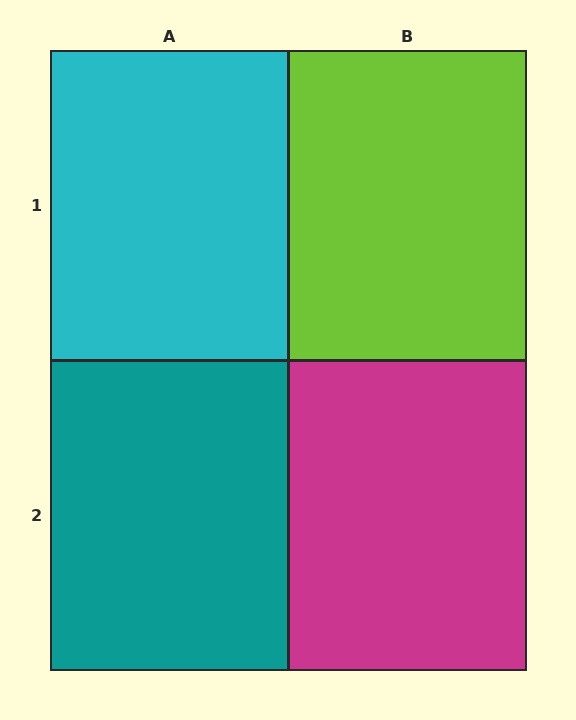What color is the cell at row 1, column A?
Cyan.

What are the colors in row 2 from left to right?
Teal, magenta.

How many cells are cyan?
1 cell is cyan.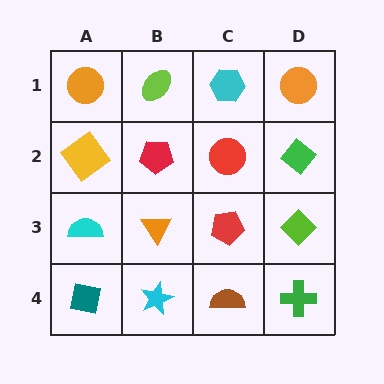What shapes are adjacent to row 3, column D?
A green diamond (row 2, column D), a green cross (row 4, column D), a red pentagon (row 3, column C).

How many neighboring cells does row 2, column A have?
3.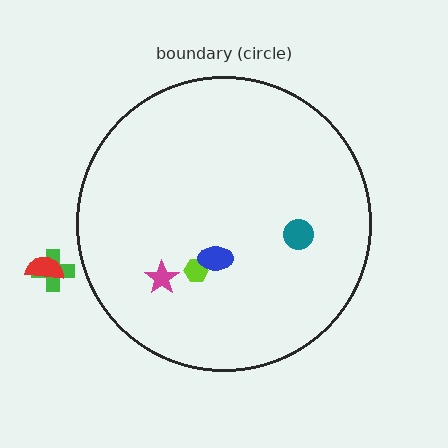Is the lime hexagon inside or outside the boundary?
Inside.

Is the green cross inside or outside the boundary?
Outside.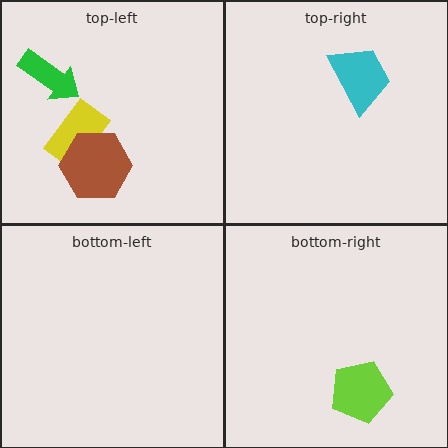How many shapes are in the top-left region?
3.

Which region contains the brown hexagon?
The top-left region.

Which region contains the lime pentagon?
The bottom-right region.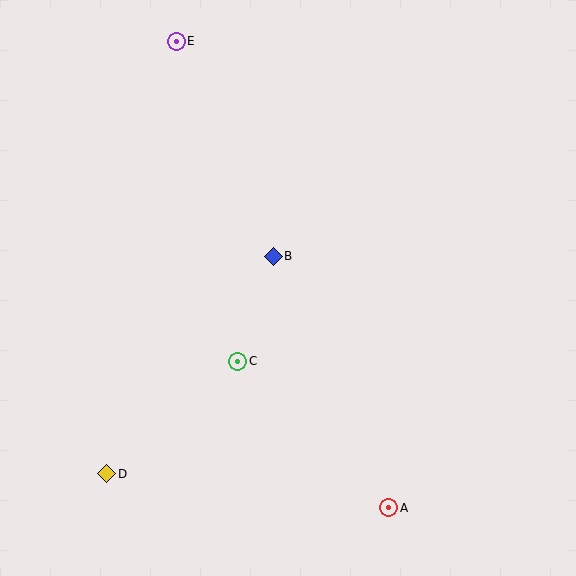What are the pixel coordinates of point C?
Point C is at (238, 361).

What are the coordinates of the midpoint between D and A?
The midpoint between D and A is at (248, 491).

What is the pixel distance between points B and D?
The distance between B and D is 274 pixels.